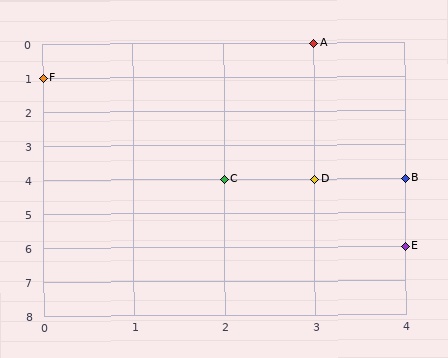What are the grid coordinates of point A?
Point A is at grid coordinates (3, 0).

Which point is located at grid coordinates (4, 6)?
Point E is at (4, 6).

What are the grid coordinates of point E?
Point E is at grid coordinates (4, 6).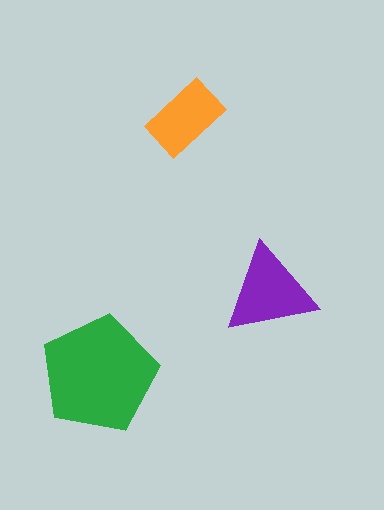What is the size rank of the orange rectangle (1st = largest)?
3rd.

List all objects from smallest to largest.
The orange rectangle, the purple triangle, the green pentagon.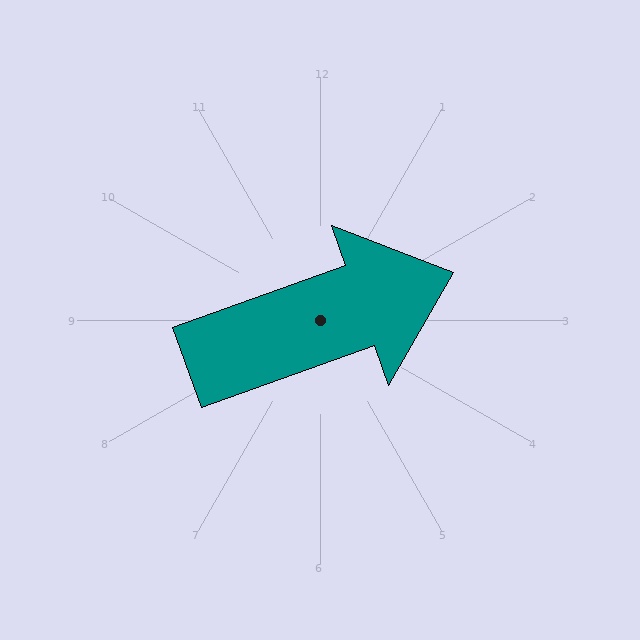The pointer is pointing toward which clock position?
Roughly 2 o'clock.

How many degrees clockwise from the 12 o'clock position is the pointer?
Approximately 70 degrees.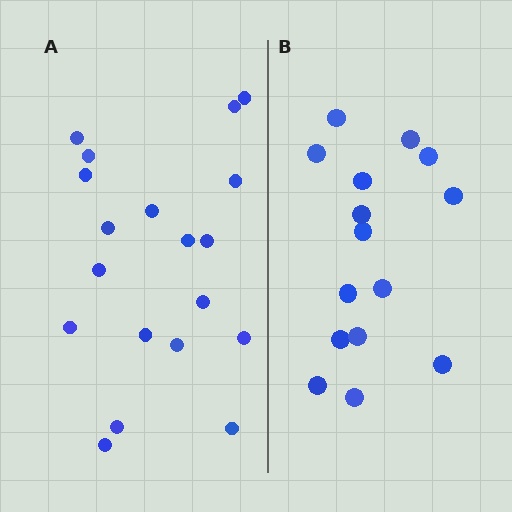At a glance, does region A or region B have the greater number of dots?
Region A (the left region) has more dots.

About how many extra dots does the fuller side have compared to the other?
Region A has about 4 more dots than region B.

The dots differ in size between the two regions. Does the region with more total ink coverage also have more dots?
No. Region B has more total ink coverage because its dots are larger, but region A actually contains more individual dots. Total area can be misleading — the number of items is what matters here.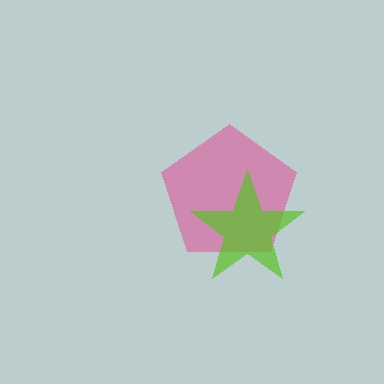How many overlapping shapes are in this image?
There are 2 overlapping shapes in the image.